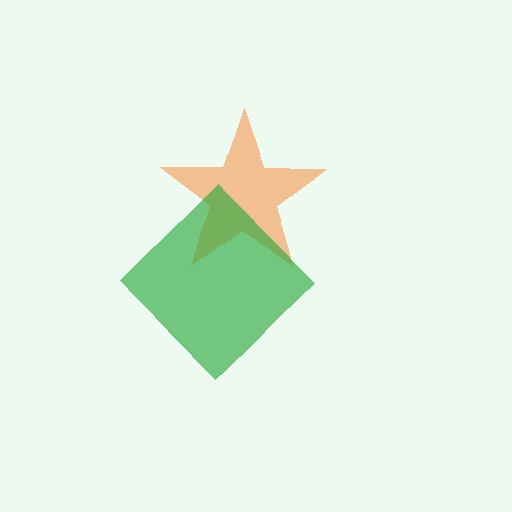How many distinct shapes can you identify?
There are 2 distinct shapes: an orange star, a green diamond.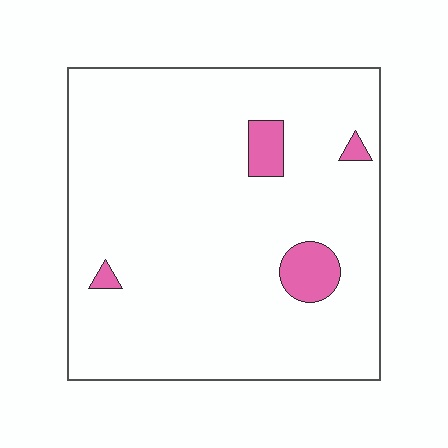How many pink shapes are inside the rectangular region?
4.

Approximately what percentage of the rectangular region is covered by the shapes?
Approximately 5%.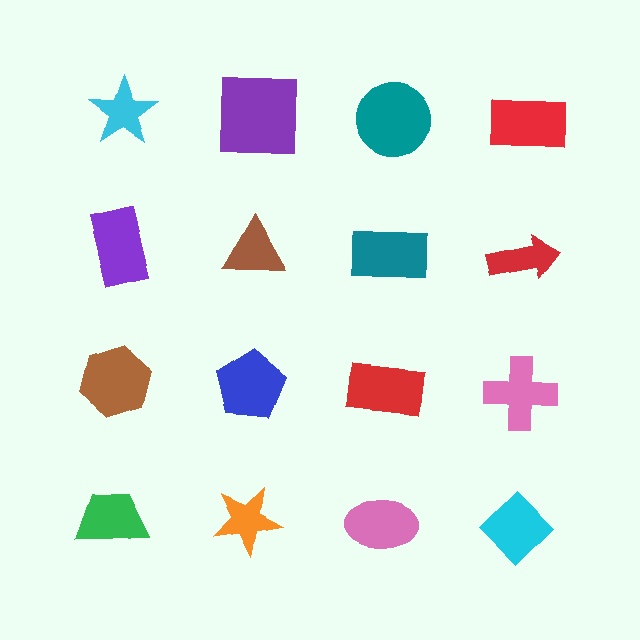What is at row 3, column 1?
A brown hexagon.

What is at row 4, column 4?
A cyan diamond.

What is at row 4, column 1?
A green trapezoid.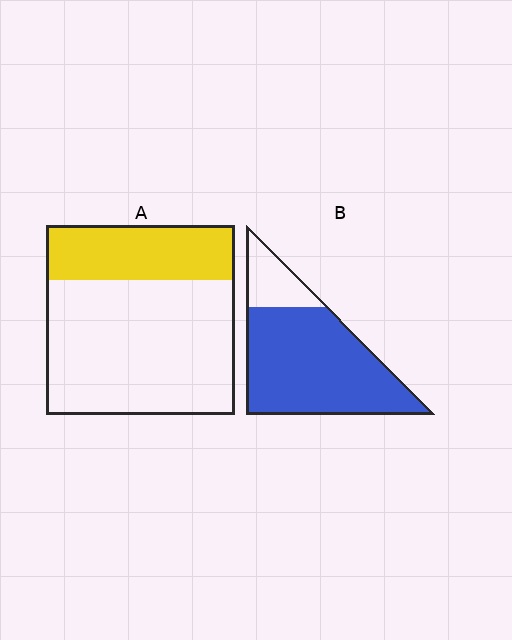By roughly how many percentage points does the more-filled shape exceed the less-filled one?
By roughly 50 percentage points (B over A).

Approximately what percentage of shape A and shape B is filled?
A is approximately 30% and B is approximately 80%.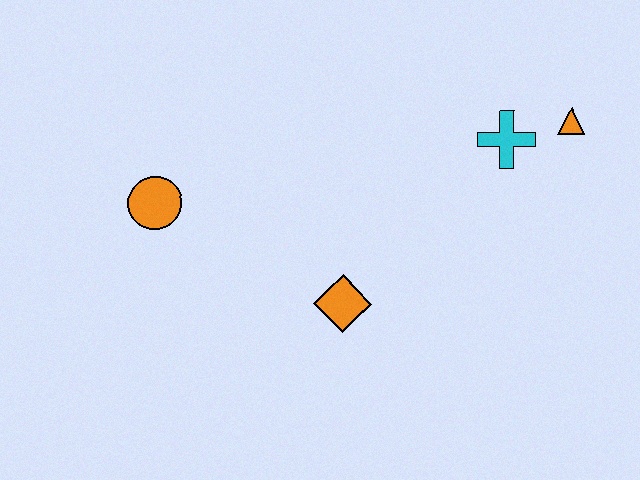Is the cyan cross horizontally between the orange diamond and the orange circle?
No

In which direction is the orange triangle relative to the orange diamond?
The orange triangle is to the right of the orange diamond.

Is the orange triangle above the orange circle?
Yes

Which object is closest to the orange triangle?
The cyan cross is closest to the orange triangle.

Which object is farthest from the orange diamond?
The orange triangle is farthest from the orange diamond.